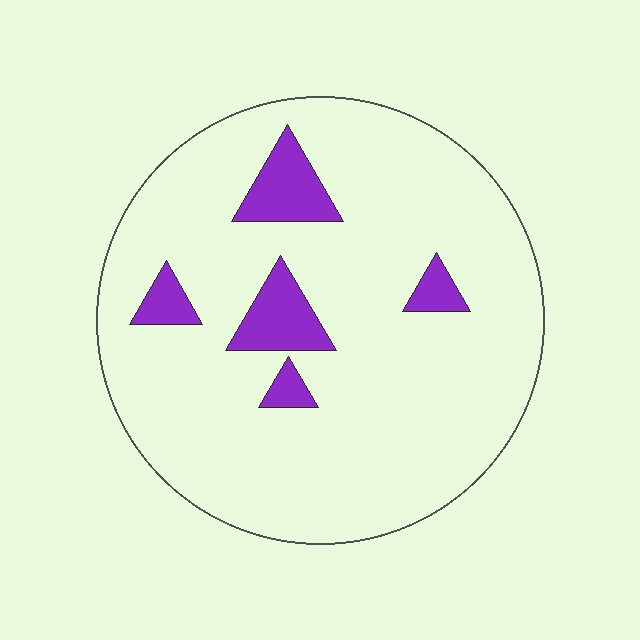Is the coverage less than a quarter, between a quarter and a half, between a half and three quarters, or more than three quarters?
Less than a quarter.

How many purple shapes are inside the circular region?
5.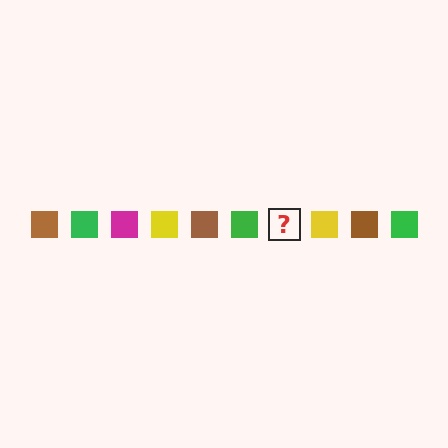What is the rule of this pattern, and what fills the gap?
The rule is that the pattern cycles through brown, green, magenta, yellow squares. The gap should be filled with a magenta square.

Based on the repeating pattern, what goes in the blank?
The blank should be a magenta square.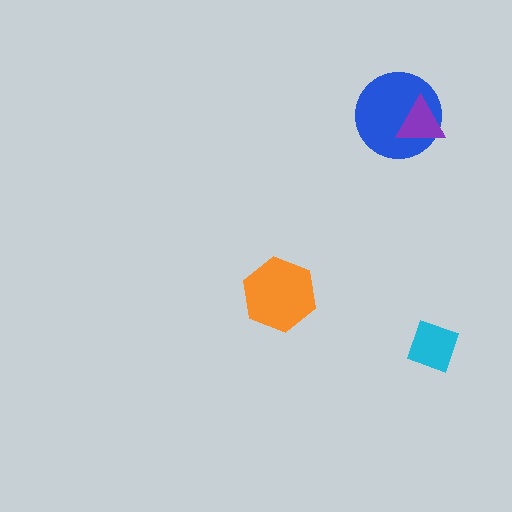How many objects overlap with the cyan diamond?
0 objects overlap with the cyan diamond.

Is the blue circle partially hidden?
Yes, it is partially covered by another shape.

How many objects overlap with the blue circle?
1 object overlaps with the blue circle.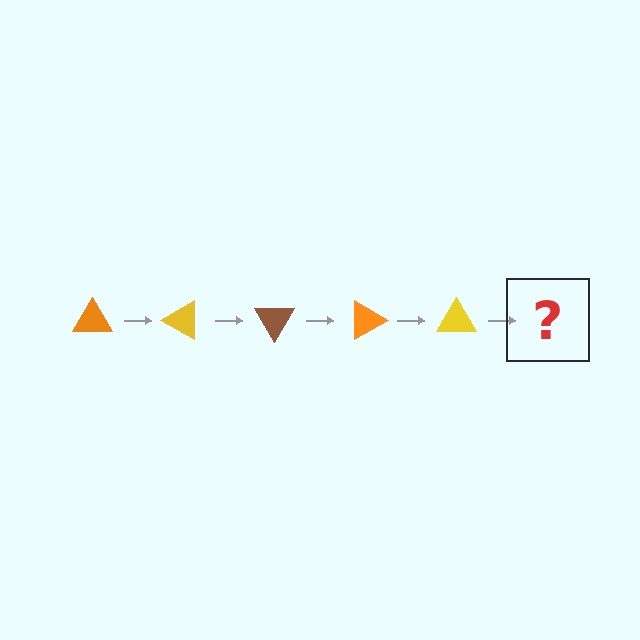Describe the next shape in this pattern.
It should be a brown triangle, rotated 150 degrees from the start.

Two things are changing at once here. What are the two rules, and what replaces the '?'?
The two rules are that it rotates 30 degrees each step and the color cycles through orange, yellow, and brown. The '?' should be a brown triangle, rotated 150 degrees from the start.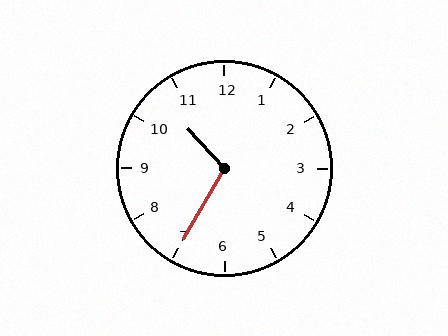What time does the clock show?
10:35.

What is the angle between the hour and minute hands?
Approximately 108 degrees.